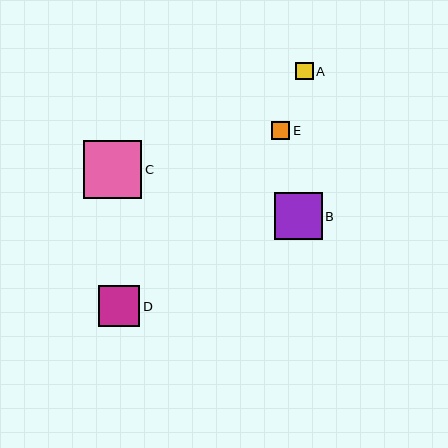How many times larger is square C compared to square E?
Square C is approximately 3.2 times the size of square E.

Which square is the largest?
Square C is the largest with a size of approximately 58 pixels.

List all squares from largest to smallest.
From largest to smallest: C, B, D, E, A.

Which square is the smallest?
Square A is the smallest with a size of approximately 17 pixels.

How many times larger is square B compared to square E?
Square B is approximately 2.6 times the size of square E.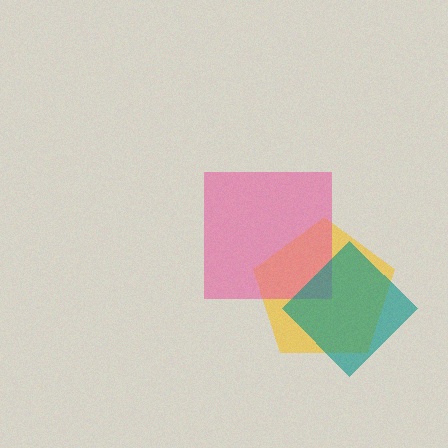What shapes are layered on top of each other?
The layered shapes are: a yellow pentagon, a pink square, a teal diamond.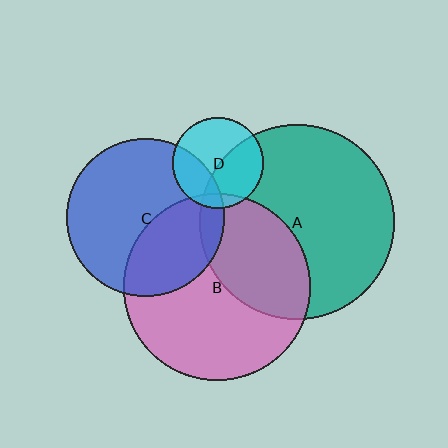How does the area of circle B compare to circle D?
Approximately 4.2 times.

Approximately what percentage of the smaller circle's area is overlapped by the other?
Approximately 35%.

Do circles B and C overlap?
Yes.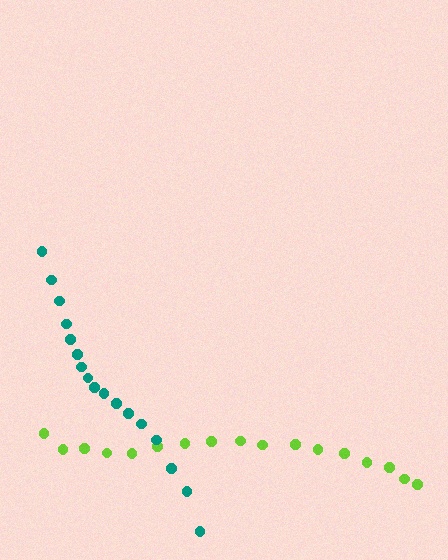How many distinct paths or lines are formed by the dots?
There are 2 distinct paths.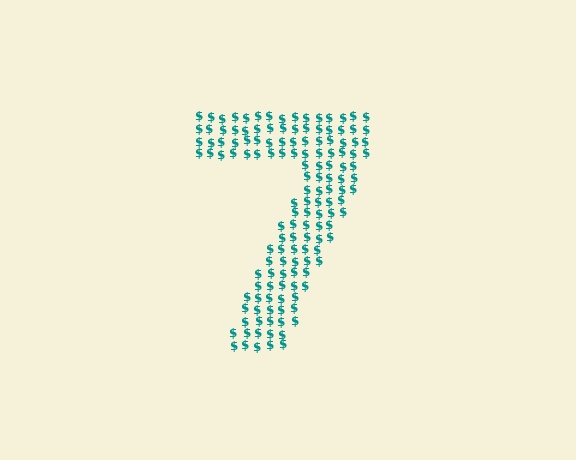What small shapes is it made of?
It is made of small dollar signs.